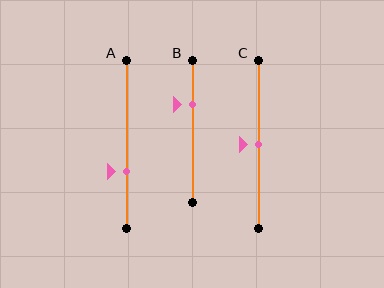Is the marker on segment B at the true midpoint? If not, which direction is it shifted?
No, the marker on segment B is shifted upward by about 19% of the segment length.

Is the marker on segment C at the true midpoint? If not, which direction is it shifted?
Yes, the marker on segment C is at the true midpoint.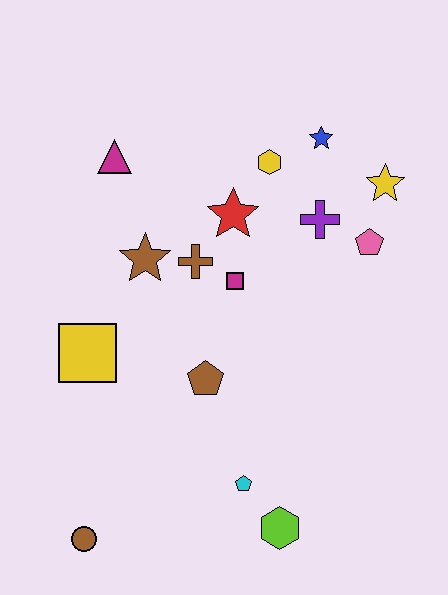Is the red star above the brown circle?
Yes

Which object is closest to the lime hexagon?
The cyan pentagon is closest to the lime hexagon.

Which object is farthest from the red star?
The brown circle is farthest from the red star.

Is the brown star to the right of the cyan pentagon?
No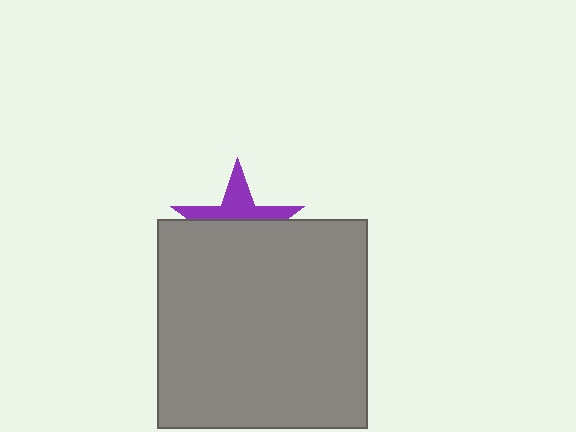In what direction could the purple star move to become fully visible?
The purple star could move up. That would shift it out from behind the gray square entirely.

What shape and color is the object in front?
The object in front is a gray square.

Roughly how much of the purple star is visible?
A small part of it is visible (roughly 42%).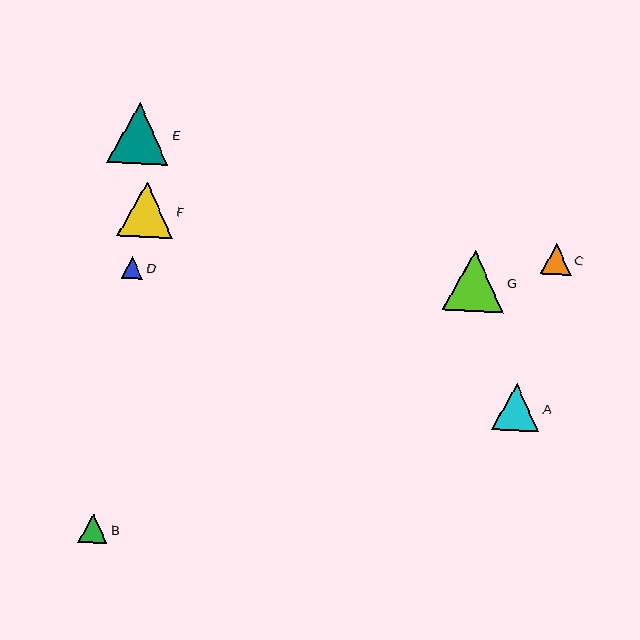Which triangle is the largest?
Triangle G is the largest with a size of approximately 61 pixels.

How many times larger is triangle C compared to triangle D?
Triangle C is approximately 1.4 times the size of triangle D.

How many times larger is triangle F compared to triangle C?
Triangle F is approximately 1.8 times the size of triangle C.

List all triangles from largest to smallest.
From largest to smallest: G, E, F, A, C, B, D.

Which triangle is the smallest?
Triangle D is the smallest with a size of approximately 21 pixels.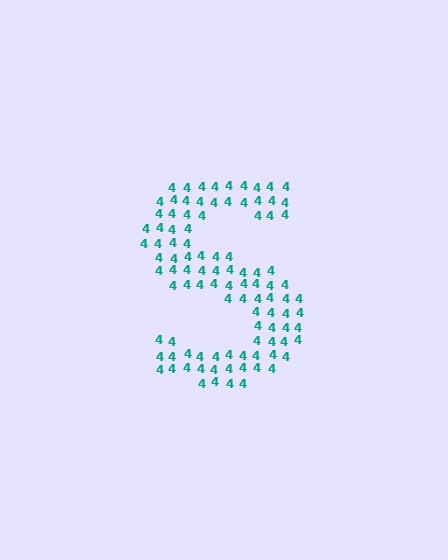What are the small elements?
The small elements are digit 4's.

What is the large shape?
The large shape is the letter S.